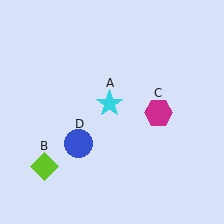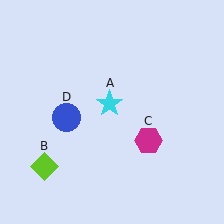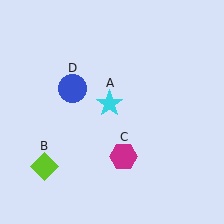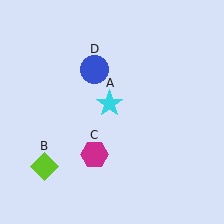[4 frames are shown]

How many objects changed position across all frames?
2 objects changed position: magenta hexagon (object C), blue circle (object D).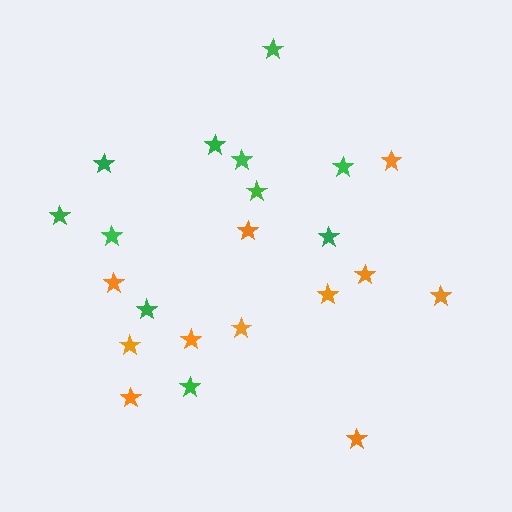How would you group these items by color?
There are 2 groups: one group of green stars (11) and one group of orange stars (11).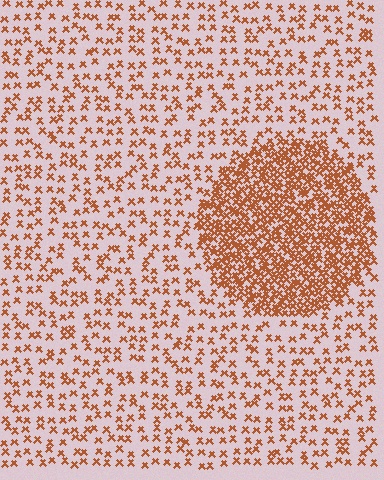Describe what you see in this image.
The image contains small brown elements arranged at two different densities. A circle-shaped region is visible where the elements are more densely packed than the surrounding area.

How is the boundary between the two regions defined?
The boundary is defined by a change in element density (approximately 3.0x ratio). All elements are the same color, size, and shape.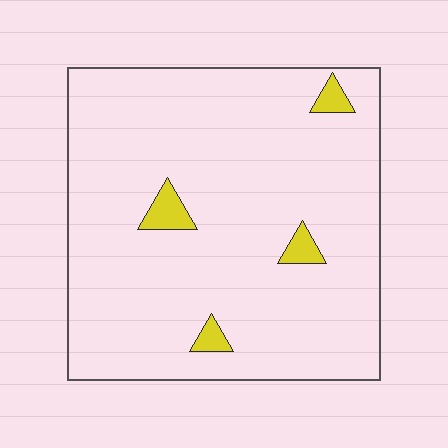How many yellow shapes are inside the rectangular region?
4.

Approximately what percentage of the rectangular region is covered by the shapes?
Approximately 5%.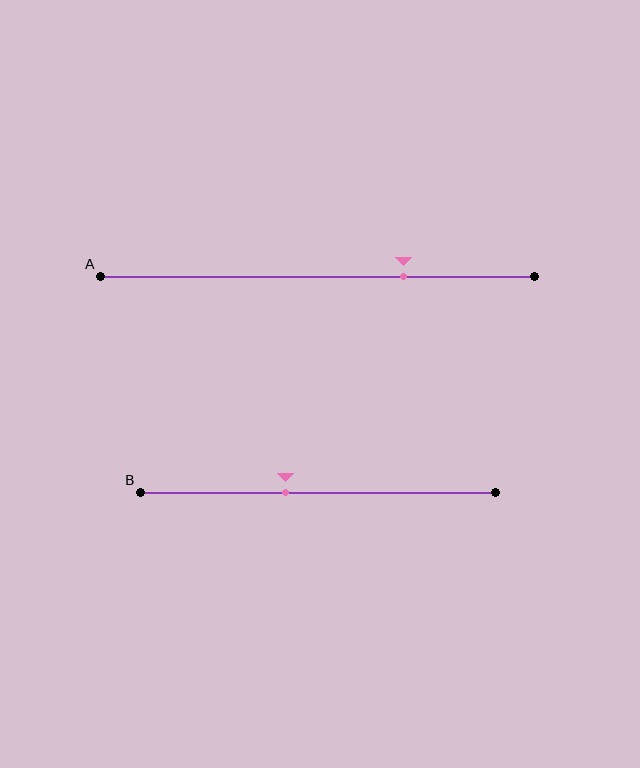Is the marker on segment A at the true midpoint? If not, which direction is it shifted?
No, the marker on segment A is shifted to the right by about 20% of the segment length.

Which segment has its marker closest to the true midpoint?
Segment B has its marker closest to the true midpoint.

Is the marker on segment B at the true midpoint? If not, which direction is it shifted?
No, the marker on segment B is shifted to the left by about 9% of the segment length.